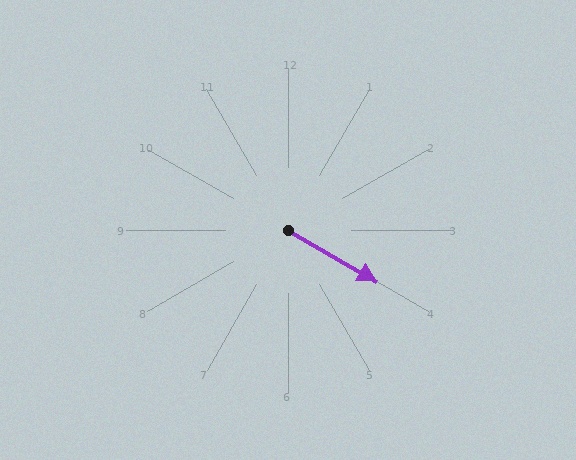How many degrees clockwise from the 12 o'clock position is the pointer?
Approximately 120 degrees.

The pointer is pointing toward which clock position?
Roughly 4 o'clock.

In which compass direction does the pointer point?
Southeast.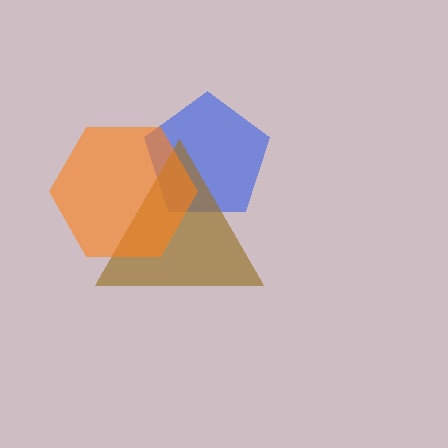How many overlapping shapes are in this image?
There are 3 overlapping shapes in the image.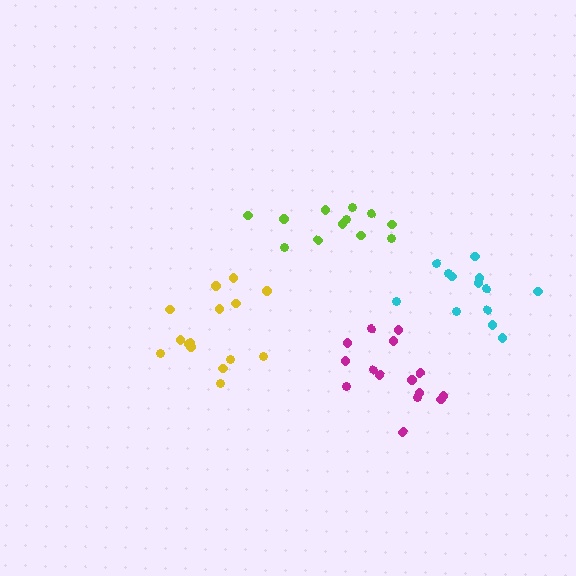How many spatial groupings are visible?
There are 4 spatial groupings.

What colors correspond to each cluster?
The clusters are colored: cyan, lime, magenta, yellow.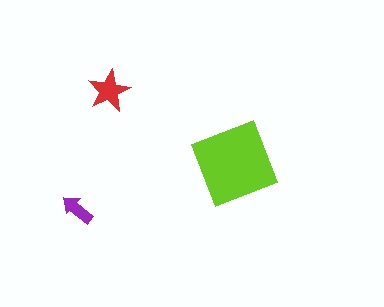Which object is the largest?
The lime diamond.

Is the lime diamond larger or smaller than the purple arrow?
Larger.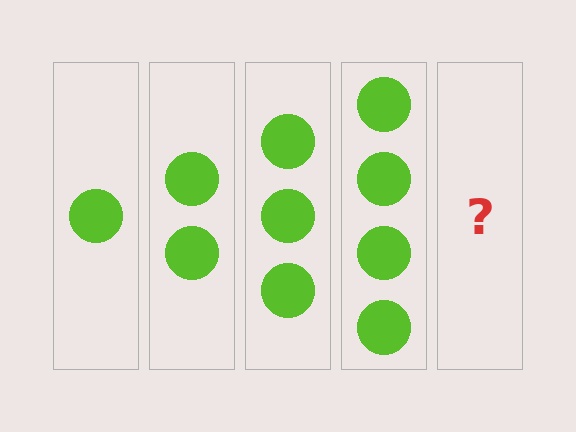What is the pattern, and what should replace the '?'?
The pattern is that each step adds one more circle. The '?' should be 5 circles.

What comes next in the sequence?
The next element should be 5 circles.